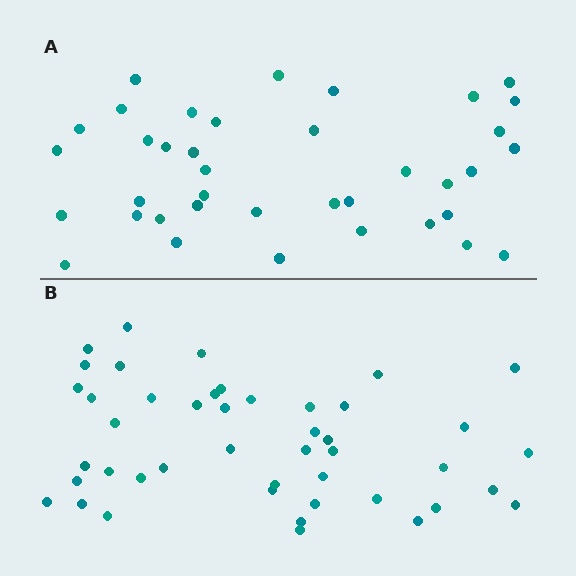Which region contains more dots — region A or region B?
Region B (the bottom region) has more dots.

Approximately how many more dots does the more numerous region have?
Region B has roughly 8 or so more dots than region A.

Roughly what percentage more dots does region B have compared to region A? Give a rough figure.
About 20% more.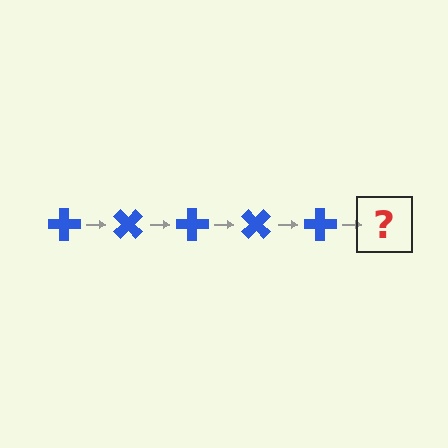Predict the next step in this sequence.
The next step is a blue cross rotated 225 degrees.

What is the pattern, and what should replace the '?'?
The pattern is that the cross rotates 45 degrees each step. The '?' should be a blue cross rotated 225 degrees.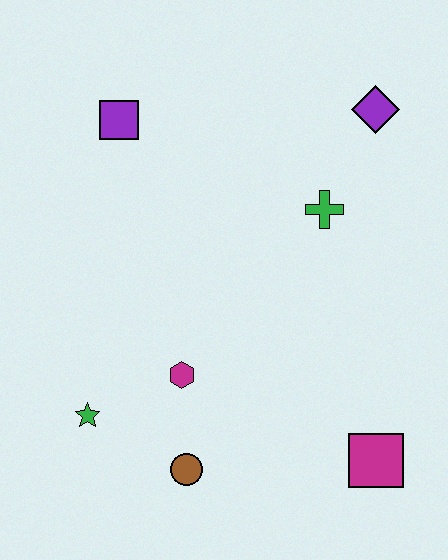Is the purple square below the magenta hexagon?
No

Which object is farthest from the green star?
The purple diamond is farthest from the green star.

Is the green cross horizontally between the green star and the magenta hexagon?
No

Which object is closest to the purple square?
The green cross is closest to the purple square.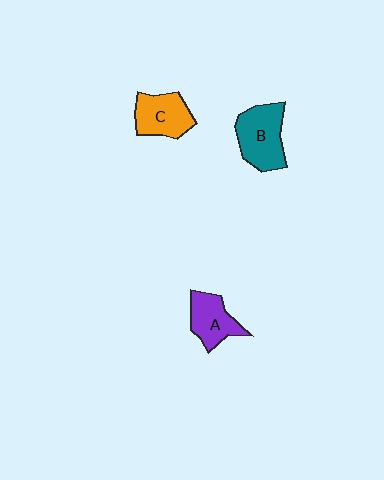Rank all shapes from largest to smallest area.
From largest to smallest: B (teal), C (orange), A (purple).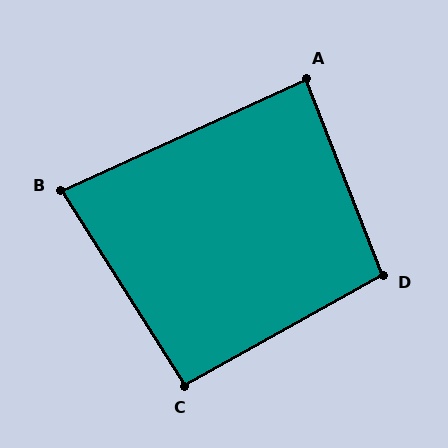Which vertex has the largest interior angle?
D, at approximately 98 degrees.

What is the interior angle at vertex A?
Approximately 87 degrees (approximately right).